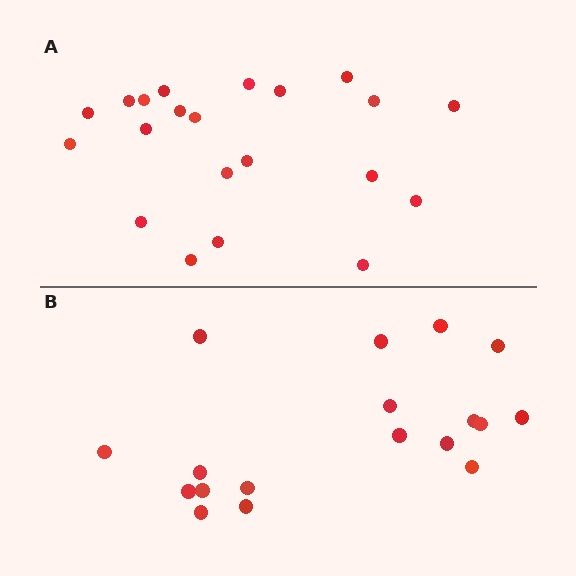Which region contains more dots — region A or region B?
Region A (the top region) has more dots.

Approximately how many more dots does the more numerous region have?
Region A has just a few more — roughly 2 or 3 more dots than region B.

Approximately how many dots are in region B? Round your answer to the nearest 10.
About 20 dots. (The exact count is 18, which rounds to 20.)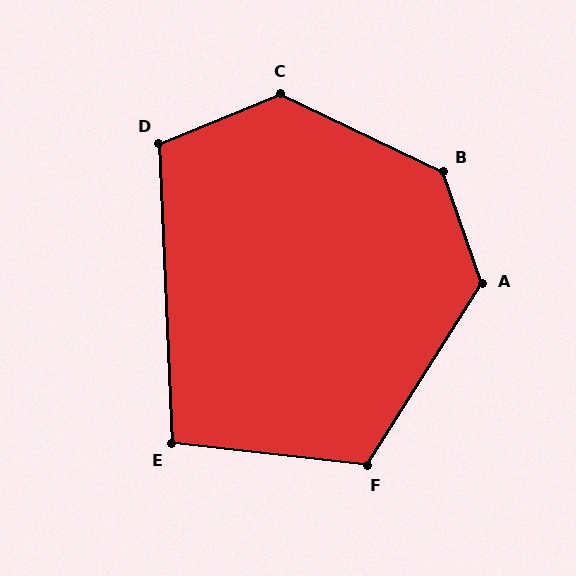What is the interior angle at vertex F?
Approximately 116 degrees (obtuse).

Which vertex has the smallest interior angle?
E, at approximately 99 degrees.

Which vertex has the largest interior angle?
B, at approximately 135 degrees.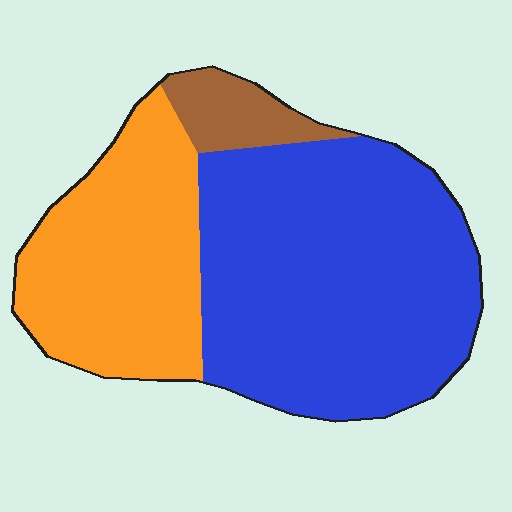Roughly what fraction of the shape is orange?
Orange takes up between a quarter and a half of the shape.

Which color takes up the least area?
Brown, at roughly 10%.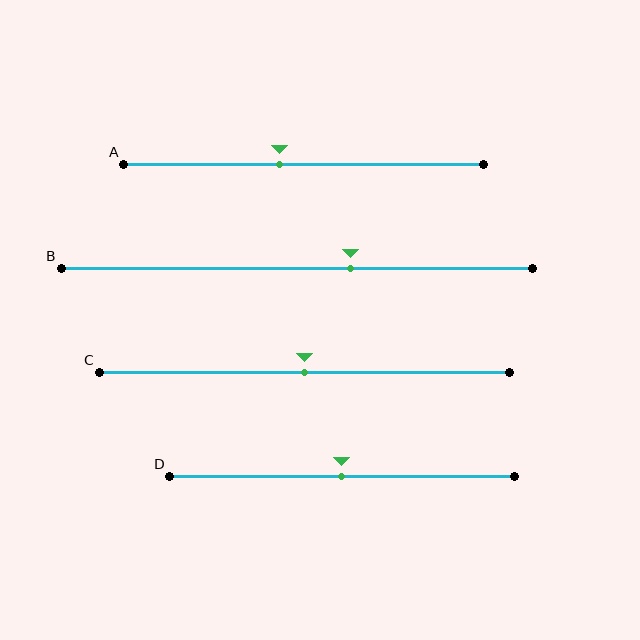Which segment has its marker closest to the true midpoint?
Segment C has its marker closest to the true midpoint.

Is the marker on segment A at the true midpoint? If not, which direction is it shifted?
No, the marker on segment A is shifted to the left by about 7% of the segment length.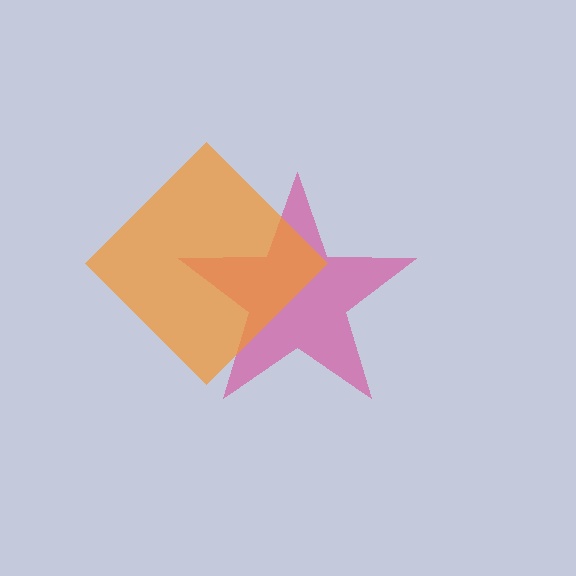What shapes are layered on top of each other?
The layered shapes are: a magenta star, an orange diamond.